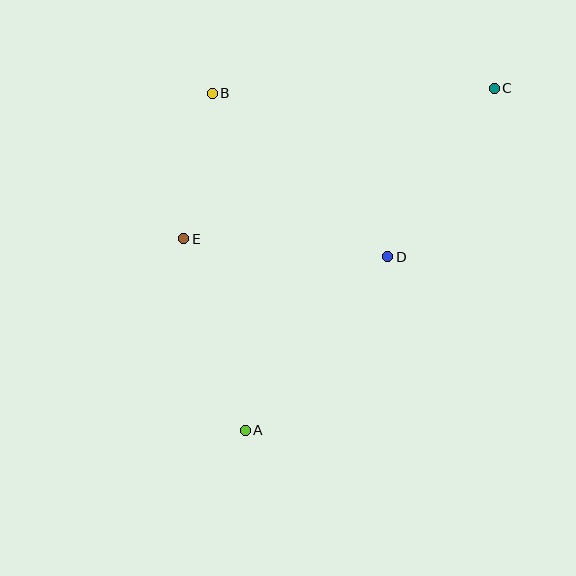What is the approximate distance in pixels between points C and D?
The distance between C and D is approximately 199 pixels.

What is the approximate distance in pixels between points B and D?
The distance between B and D is approximately 240 pixels.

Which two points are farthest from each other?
Points A and C are farthest from each other.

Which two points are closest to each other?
Points B and E are closest to each other.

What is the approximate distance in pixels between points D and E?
The distance between D and E is approximately 205 pixels.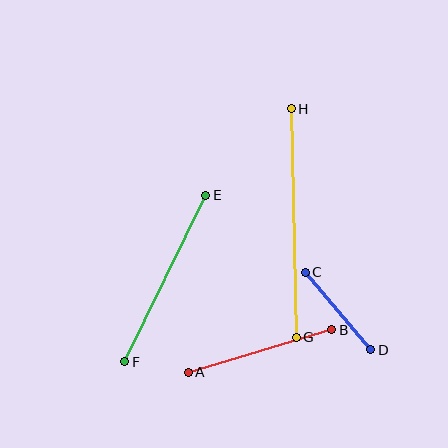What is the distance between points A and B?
The distance is approximately 150 pixels.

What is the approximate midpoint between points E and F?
The midpoint is at approximately (165, 278) pixels.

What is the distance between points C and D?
The distance is approximately 101 pixels.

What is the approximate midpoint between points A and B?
The midpoint is at approximately (260, 351) pixels.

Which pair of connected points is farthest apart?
Points G and H are farthest apart.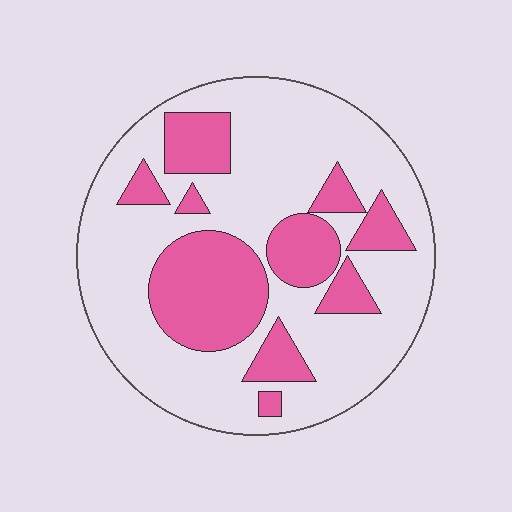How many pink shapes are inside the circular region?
10.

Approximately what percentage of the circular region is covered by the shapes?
Approximately 30%.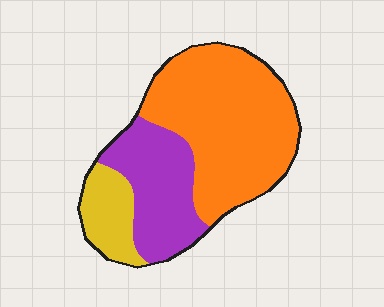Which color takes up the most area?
Orange, at roughly 55%.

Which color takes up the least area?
Yellow, at roughly 15%.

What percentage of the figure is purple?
Purple takes up about one quarter (1/4) of the figure.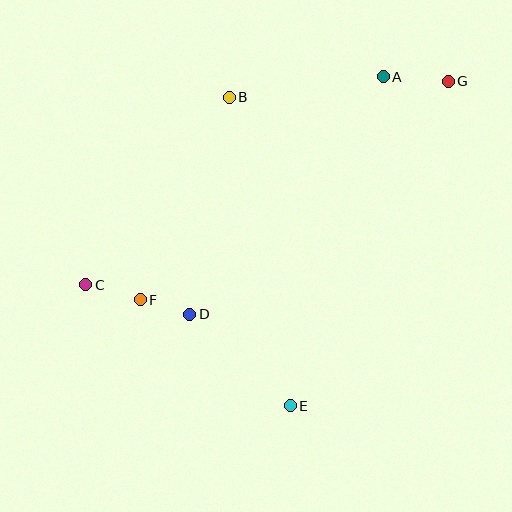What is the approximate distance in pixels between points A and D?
The distance between A and D is approximately 306 pixels.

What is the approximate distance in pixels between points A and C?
The distance between A and C is approximately 363 pixels.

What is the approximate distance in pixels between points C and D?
The distance between C and D is approximately 108 pixels.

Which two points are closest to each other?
Points D and F are closest to each other.